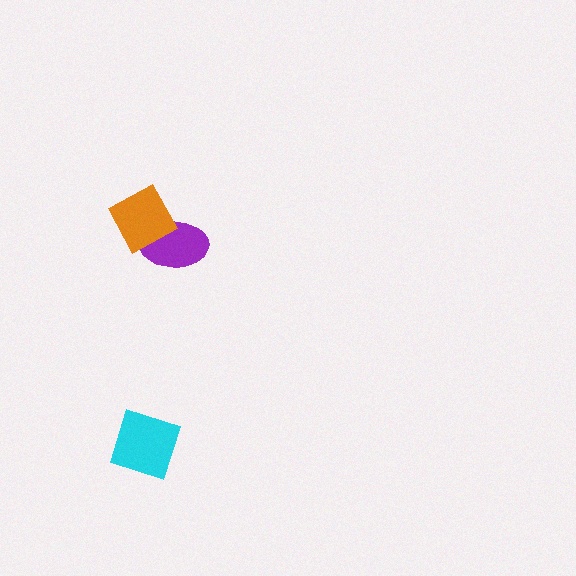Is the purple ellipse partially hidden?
Yes, it is partially covered by another shape.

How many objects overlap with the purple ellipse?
1 object overlaps with the purple ellipse.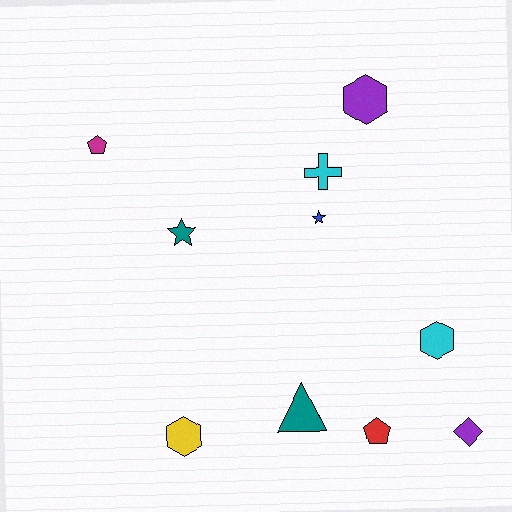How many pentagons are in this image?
There are 2 pentagons.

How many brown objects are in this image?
There are no brown objects.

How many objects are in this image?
There are 10 objects.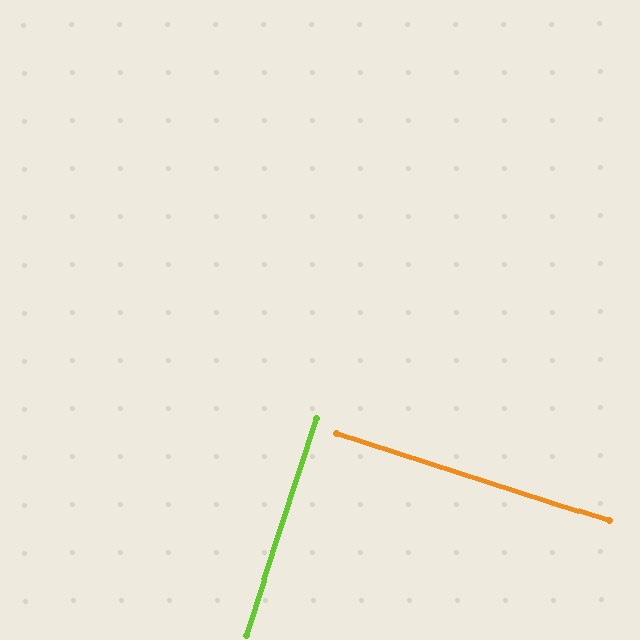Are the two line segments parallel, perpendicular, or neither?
Perpendicular — they meet at approximately 90°.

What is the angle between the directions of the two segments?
Approximately 90 degrees.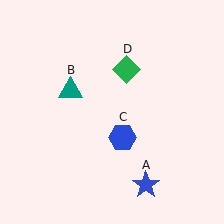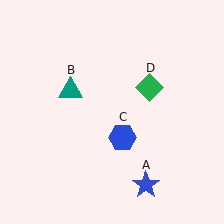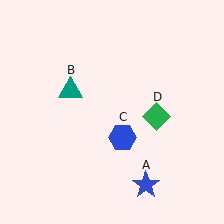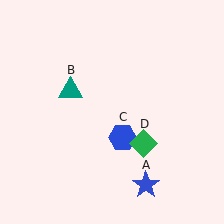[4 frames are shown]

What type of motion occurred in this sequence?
The green diamond (object D) rotated clockwise around the center of the scene.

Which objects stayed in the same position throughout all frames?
Blue star (object A) and teal triangle (object B) and blue hexagon (object C) remained stationary.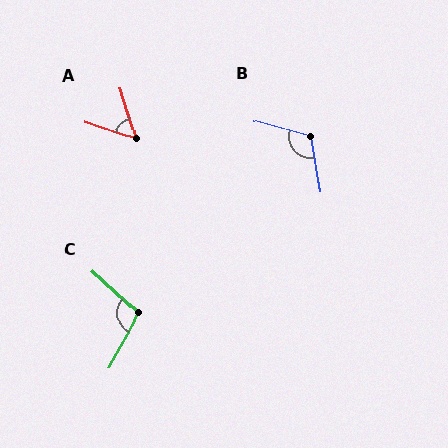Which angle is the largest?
B, at approximately 115 degrees.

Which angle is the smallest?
A, at approximately 55 degrees.